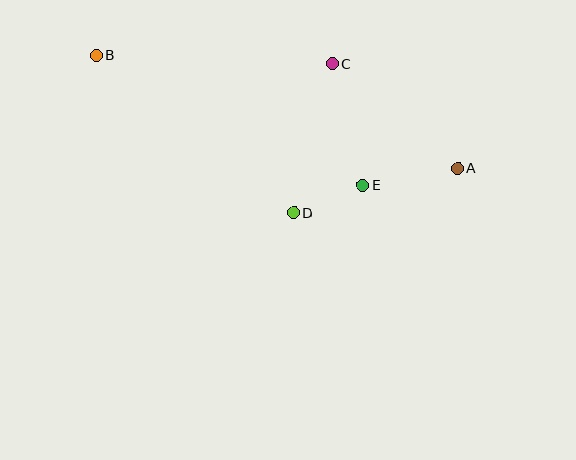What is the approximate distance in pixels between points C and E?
The distance between C and E is approximately 125 pixels.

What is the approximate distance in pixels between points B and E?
The distance between B and E is approximately 296 pixels.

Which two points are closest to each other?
Points D and E are closest to each other.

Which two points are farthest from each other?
Points A and B are farthest from each other.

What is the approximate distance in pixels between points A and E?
The distance between A and E is approximately 96 pixels.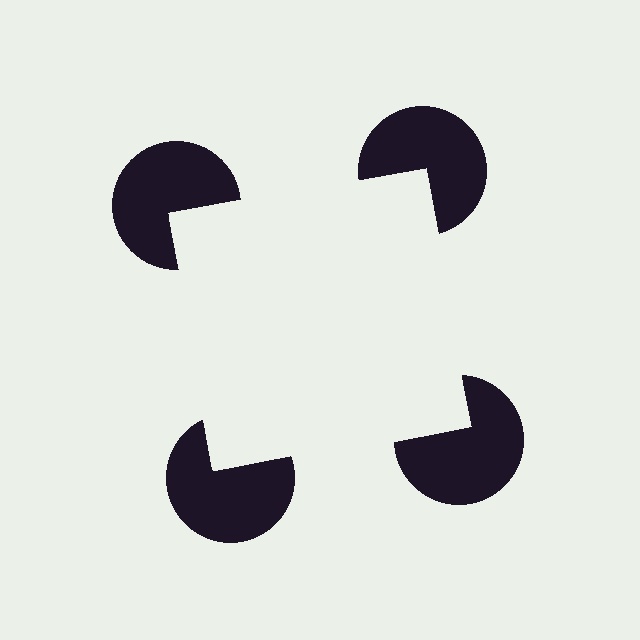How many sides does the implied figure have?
4 sides.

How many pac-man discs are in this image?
There are 4 — one at each vertex of the illusory square.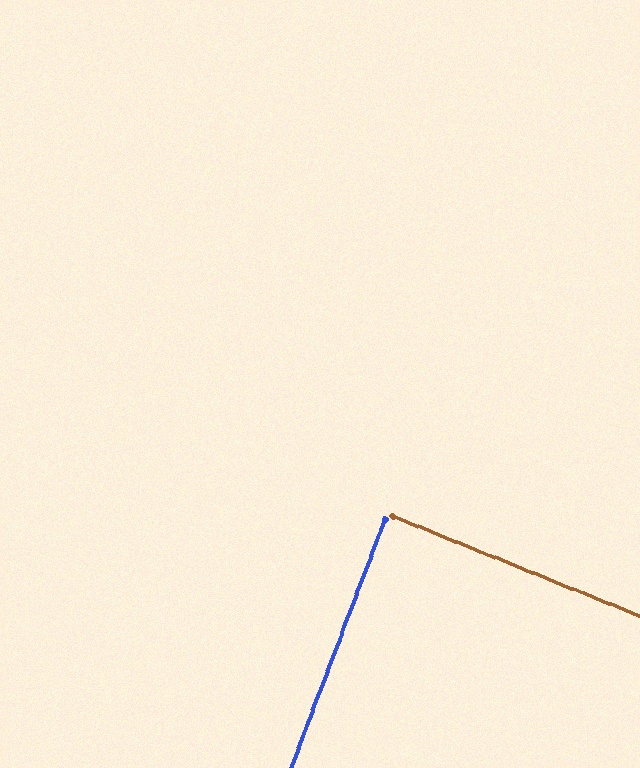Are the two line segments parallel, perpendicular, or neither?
Perpendicular — they meet at approximately 89°.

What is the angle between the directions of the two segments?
Approximately 89 degrees.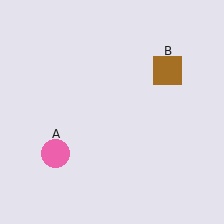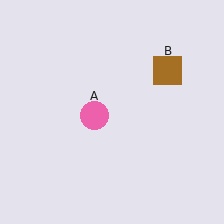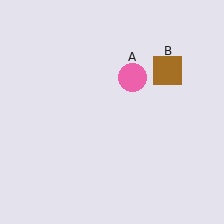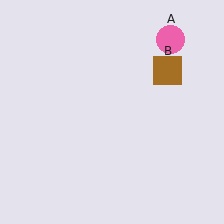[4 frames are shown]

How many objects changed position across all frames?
1 object changed position: pink circle (object A).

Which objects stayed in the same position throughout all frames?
Brown square (object B) remained stationary.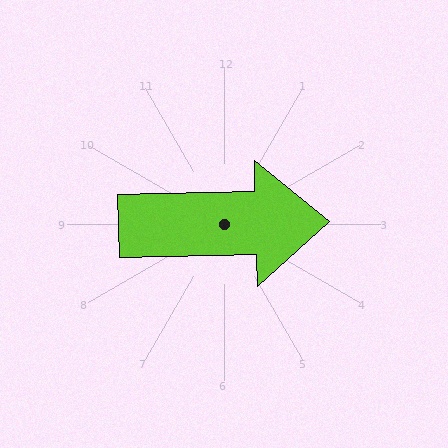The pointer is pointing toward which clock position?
Roughly 3 o'clock.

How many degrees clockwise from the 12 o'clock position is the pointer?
Approximately 89 degrees.